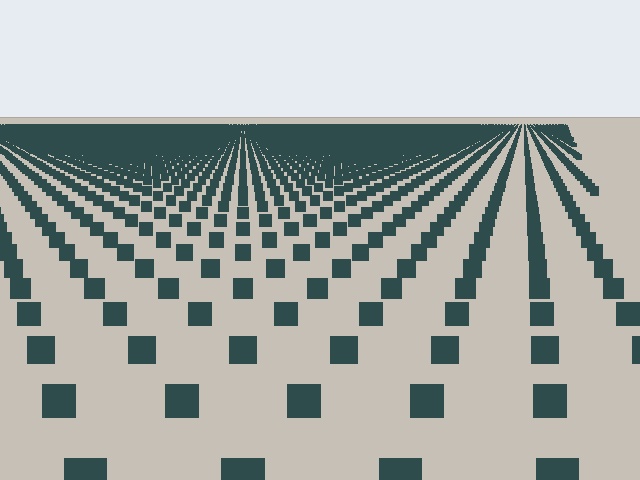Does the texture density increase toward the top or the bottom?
Density increases toward the top.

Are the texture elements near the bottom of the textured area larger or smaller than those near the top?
Larger. Near the bottom, elements are closer to the viewer and appear at a bigger on-screen size.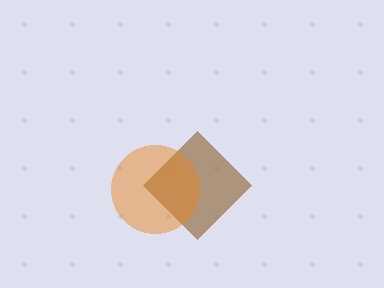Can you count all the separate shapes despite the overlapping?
Yes, there are 2 separate shapes.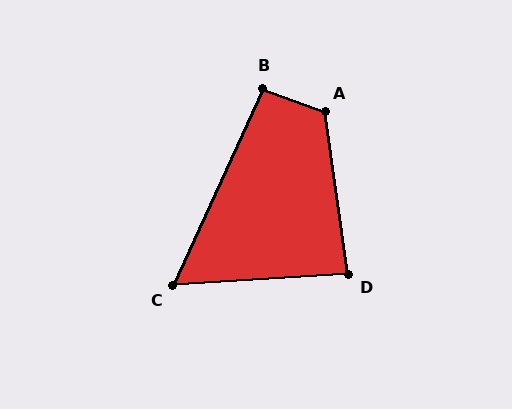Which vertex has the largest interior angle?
A, at approximately 118 degrees.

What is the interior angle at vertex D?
Approximately 85 degrees (approximately right).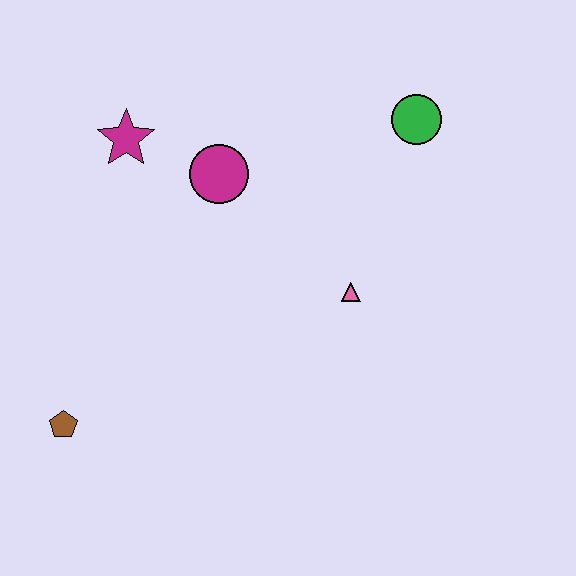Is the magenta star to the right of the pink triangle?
No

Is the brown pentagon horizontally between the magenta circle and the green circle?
No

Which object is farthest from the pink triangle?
The brown pentagon is farthest from the pink triangle.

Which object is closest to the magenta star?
The magenta circle is closest to the magenta star.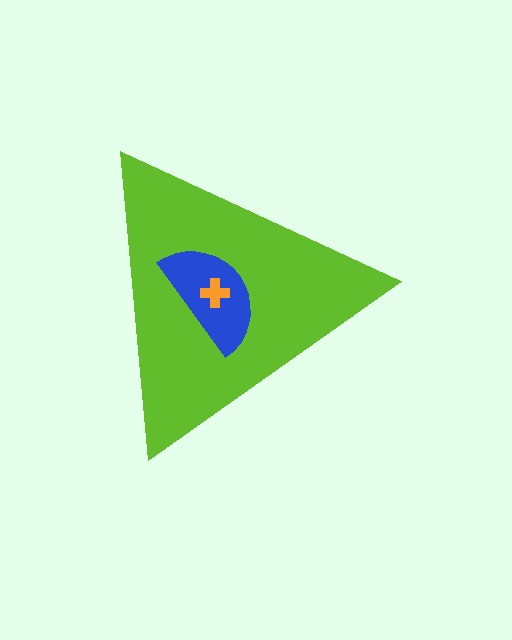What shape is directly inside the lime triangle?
The blue semicircle.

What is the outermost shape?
The lime triangle.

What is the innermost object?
The orange cross.